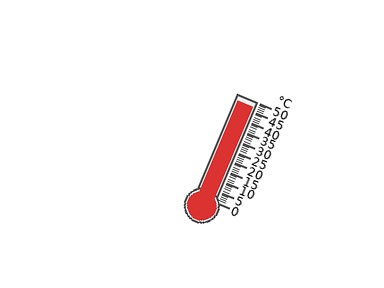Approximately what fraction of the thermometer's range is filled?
The thermometer is filled to approximately 95% of its range.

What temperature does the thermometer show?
The thermometer shows approximately 47°C.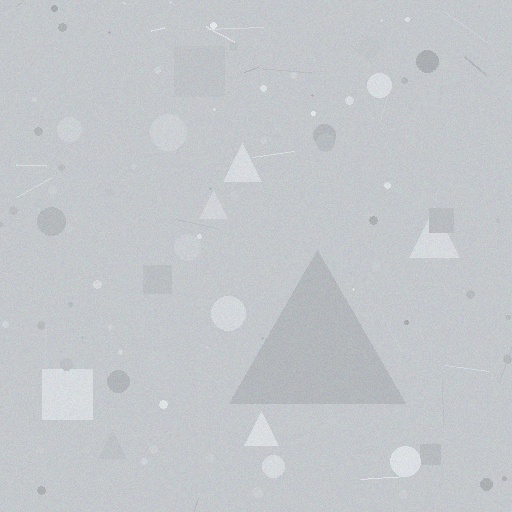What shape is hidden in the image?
A triangle is hidden in the image.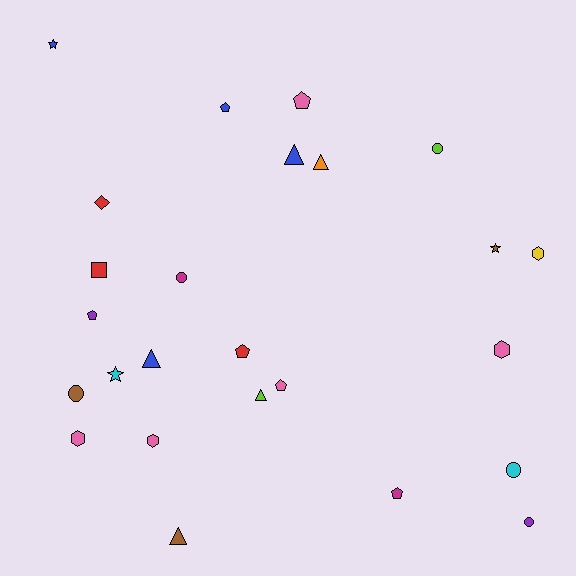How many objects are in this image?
There are 25 objects.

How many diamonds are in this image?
There is 1 diamond.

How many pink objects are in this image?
There are 5 pink objects.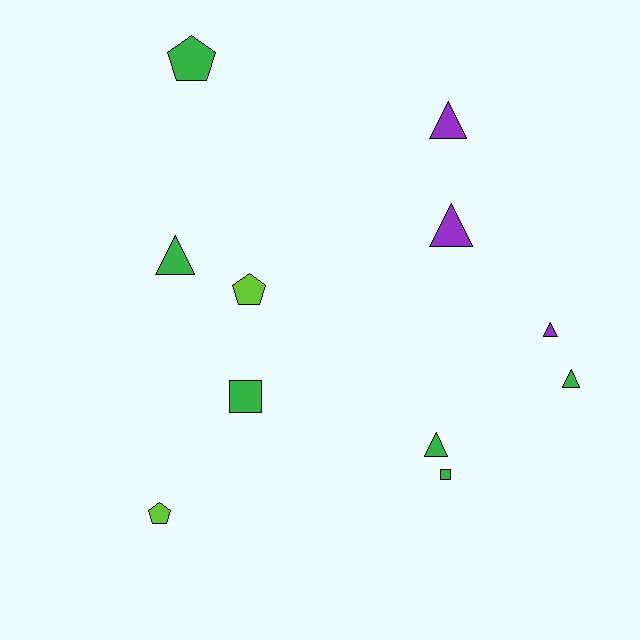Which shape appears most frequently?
Triangle, with 6 objects.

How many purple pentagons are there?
There are no purple pentagons.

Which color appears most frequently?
Green, with 6 objects.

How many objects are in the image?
There are 11 objects.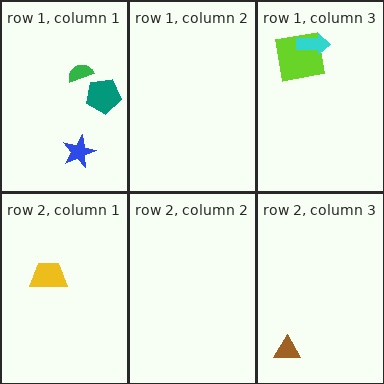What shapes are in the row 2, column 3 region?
The brown triangle.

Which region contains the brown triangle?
The row 2, column 3 region.